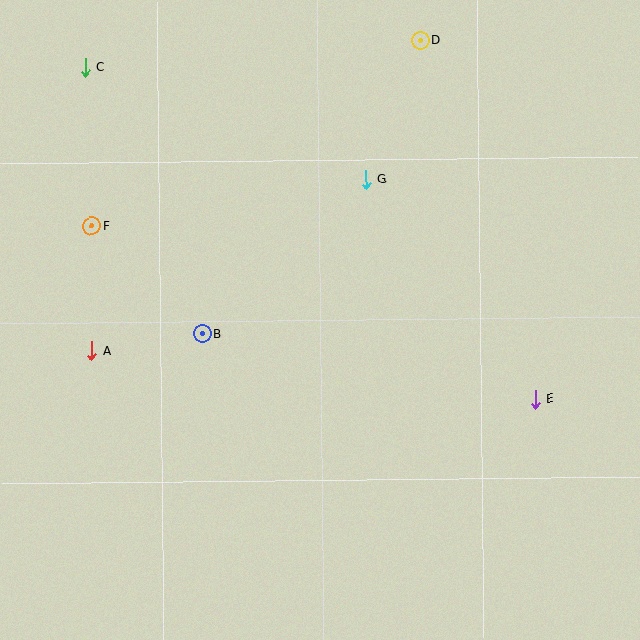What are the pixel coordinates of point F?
Point F is at (91, 226).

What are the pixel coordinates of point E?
Point E is at (535, 399).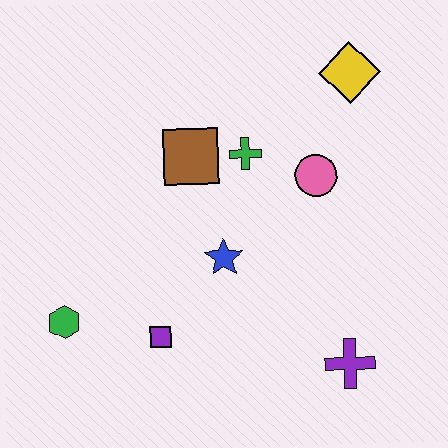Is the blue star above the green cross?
No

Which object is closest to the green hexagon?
The purple square is closest to the green hexagon.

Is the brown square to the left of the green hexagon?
No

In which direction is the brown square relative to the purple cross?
The brown square is above the purple cross.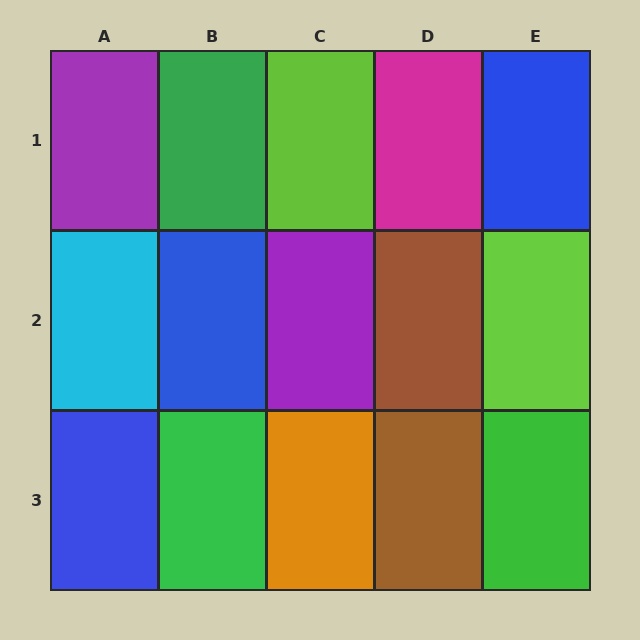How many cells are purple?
2 cells are purple.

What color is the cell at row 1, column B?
Green.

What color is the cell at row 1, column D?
Magenta.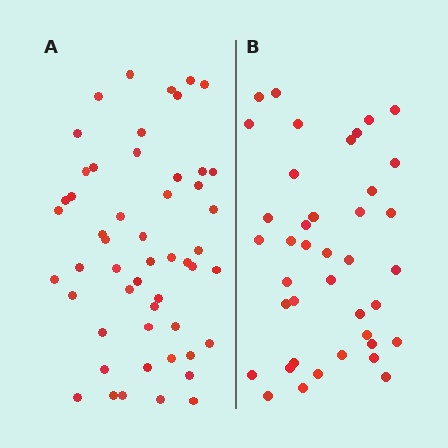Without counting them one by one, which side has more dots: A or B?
Region A (the left region) has more dots.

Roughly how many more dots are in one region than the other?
Region A has roughly 12 or so more dots than region B.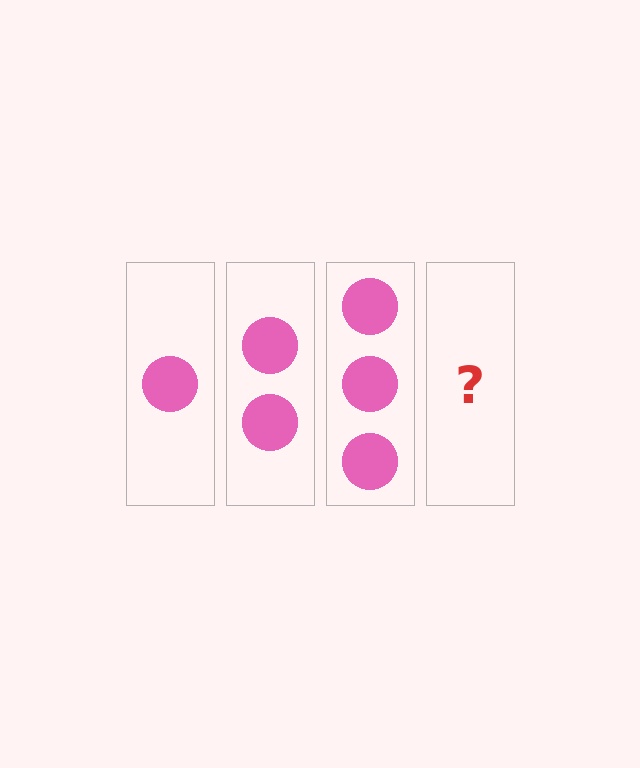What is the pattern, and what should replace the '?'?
The pattern is that each step adds one more circle. The '?' should be 4 circles.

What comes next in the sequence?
The next element should be 4 circles.